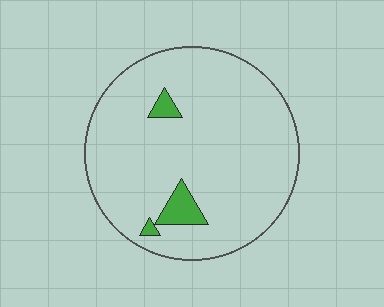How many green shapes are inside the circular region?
3.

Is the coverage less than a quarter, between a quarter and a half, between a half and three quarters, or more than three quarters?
Less than a quarter.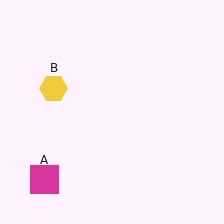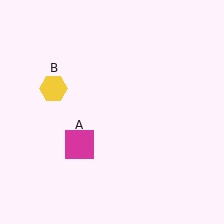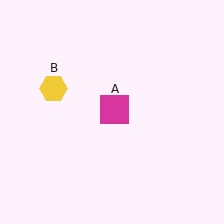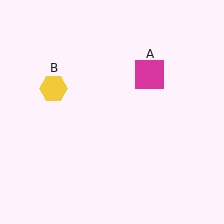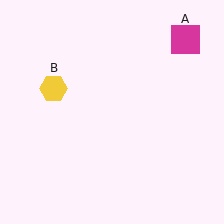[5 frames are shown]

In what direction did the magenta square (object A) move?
The magenta square (object A) moved up and to the right.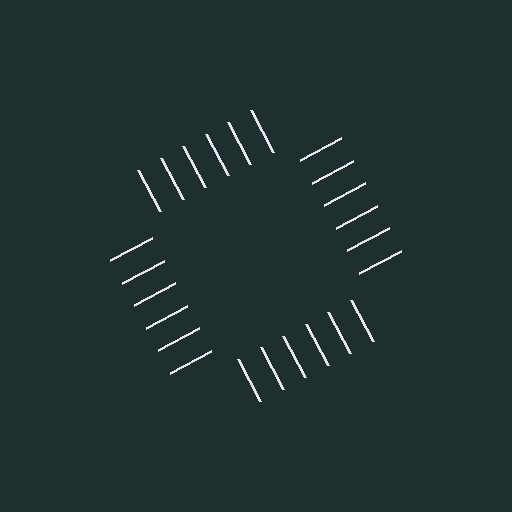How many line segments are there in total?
24 — 6 along each of the 4 edges.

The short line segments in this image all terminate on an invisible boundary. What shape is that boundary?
An illusory square — the line segments terminate on its edges but no continuous stroke is drawn.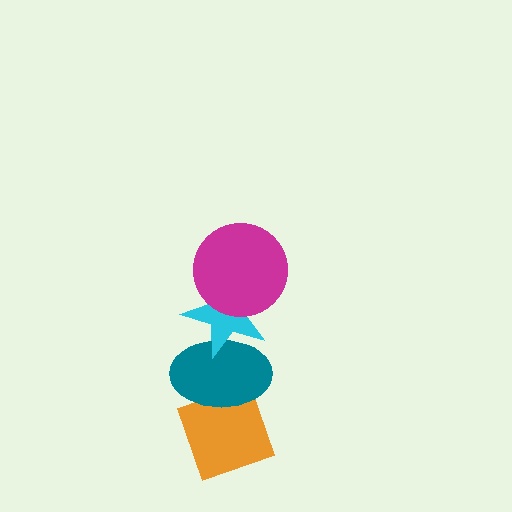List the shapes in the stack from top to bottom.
From top to bottom: the magenta circle, the cyan star, the teal ellipse, the orange diamond.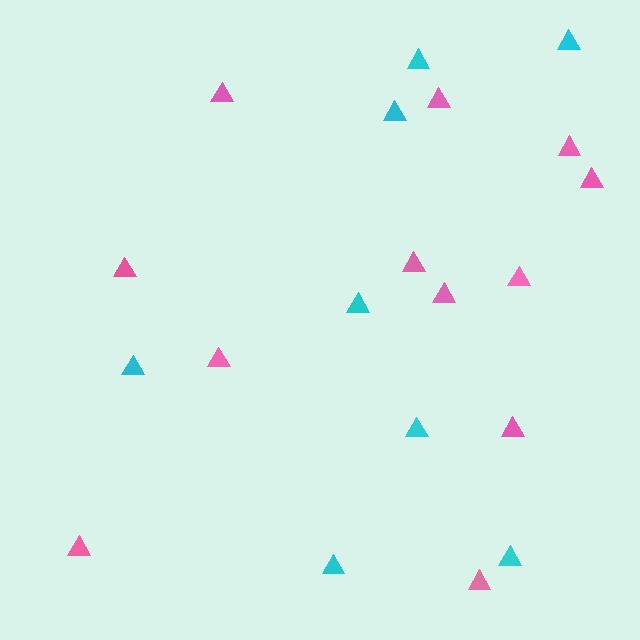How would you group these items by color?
There are 2 groups: one group of pink triangles (12) and one group of cyan triangles (8).